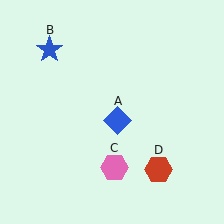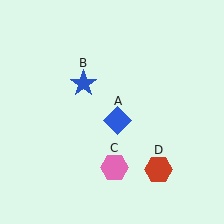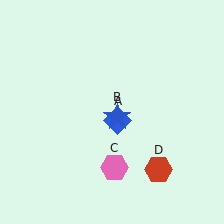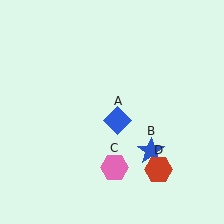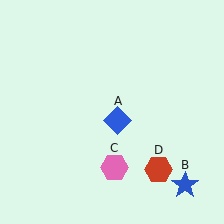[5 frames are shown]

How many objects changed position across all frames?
1 object changed position: blue star (object B).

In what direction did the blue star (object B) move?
The blue star (object B) moved down and to the right.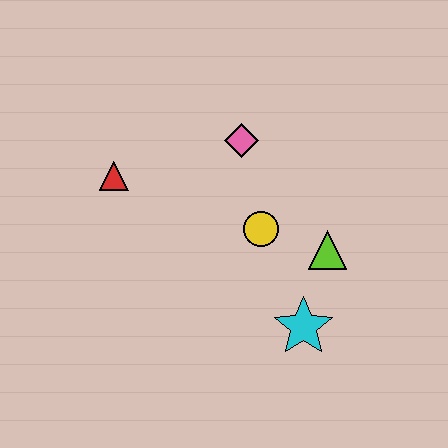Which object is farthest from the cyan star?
The red triangle is farthest from the cyan star.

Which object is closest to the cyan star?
The lime triangle is closest to the cyan star.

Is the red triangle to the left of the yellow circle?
Yes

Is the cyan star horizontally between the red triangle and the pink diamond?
No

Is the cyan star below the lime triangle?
Yes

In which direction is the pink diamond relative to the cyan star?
The pink diamond is above the cyan star.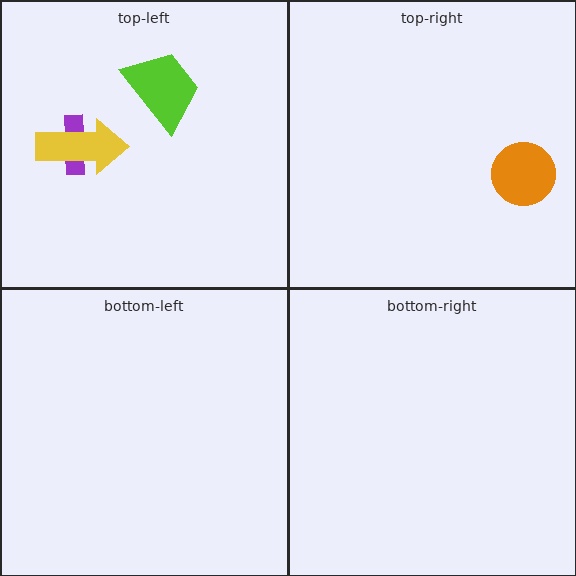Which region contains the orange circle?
The top-right region.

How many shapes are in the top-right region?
1.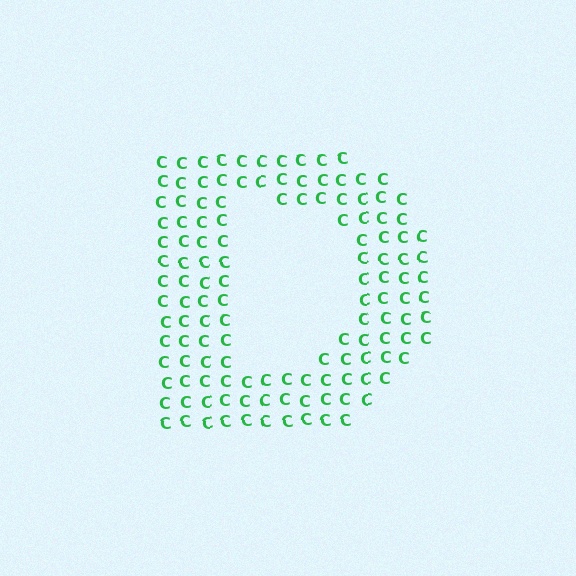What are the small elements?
The small elements are letter C's.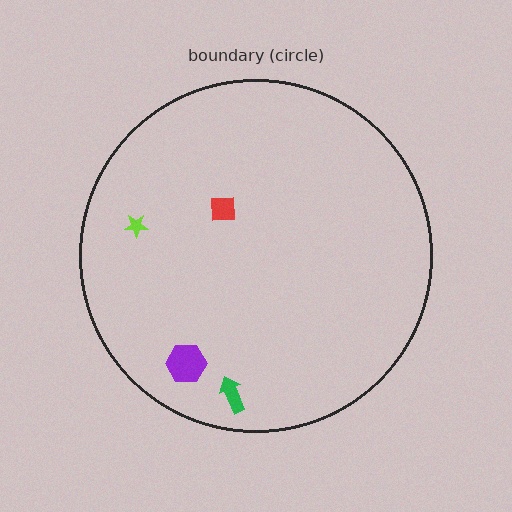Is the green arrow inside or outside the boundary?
Inside.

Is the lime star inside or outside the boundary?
Inside.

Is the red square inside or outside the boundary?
Inside.